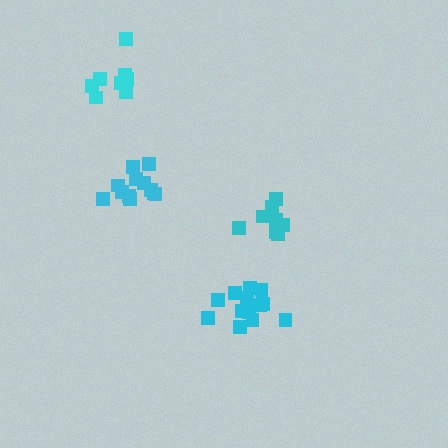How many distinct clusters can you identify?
There are 4 distinct clusters.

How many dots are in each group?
Group 1: 14 dots, Group 2: 12 dots, Group 3: 8 dots, Group 4: 8 dots (42 total).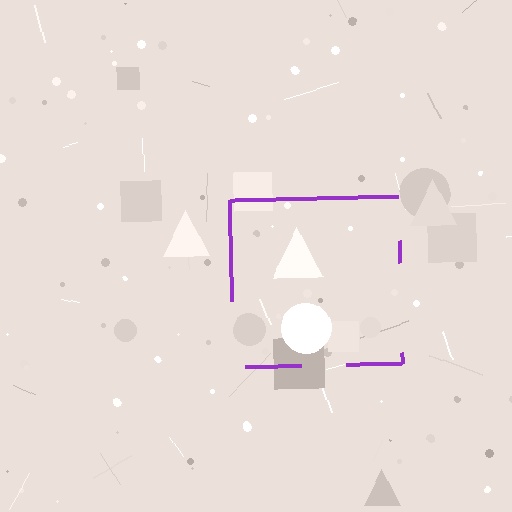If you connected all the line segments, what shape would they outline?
They would outline a square.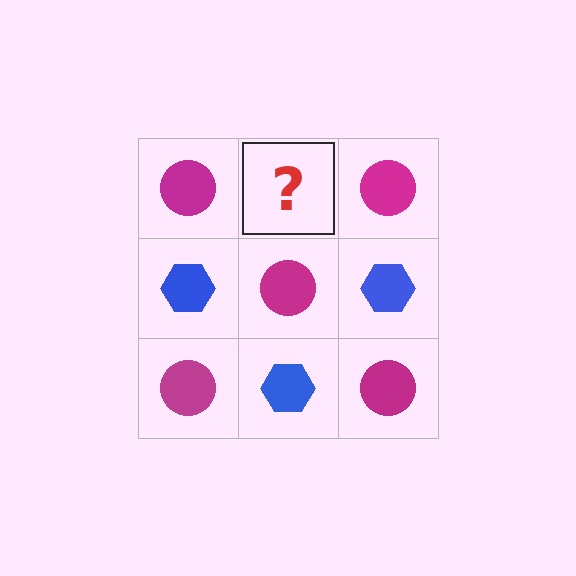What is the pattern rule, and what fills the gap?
The rule is that it alternates magenta circle and blue hexagon in a checkerboard pattern. The gap should be filled with a blue hexagon.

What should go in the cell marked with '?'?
The missing cell should contain a blue hexagon.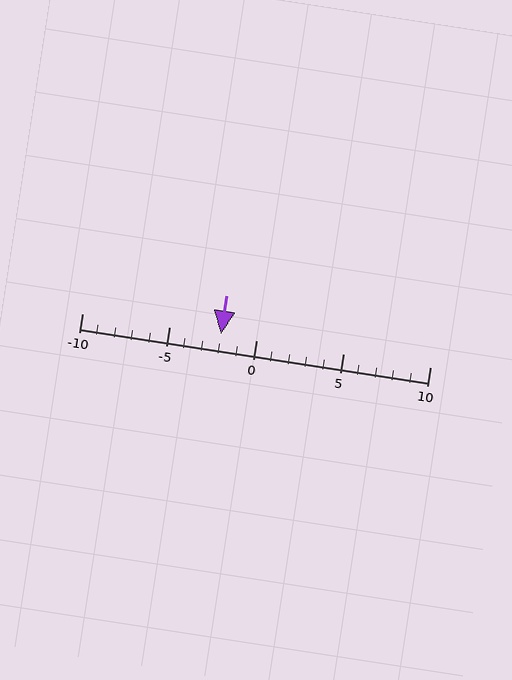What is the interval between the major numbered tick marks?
The major tick marks are spaced 5 units apart.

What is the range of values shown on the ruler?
The ruler shows values from -10 to 10.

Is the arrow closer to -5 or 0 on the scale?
The arrow is closer to 0.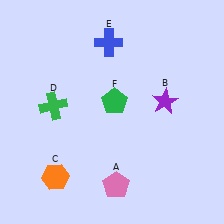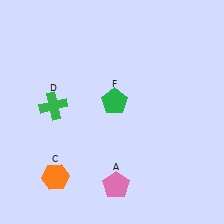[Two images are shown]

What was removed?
The blue cross (E), the purple star (B) were removed in Image 2.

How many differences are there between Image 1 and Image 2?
There are 2 differences between the two images.